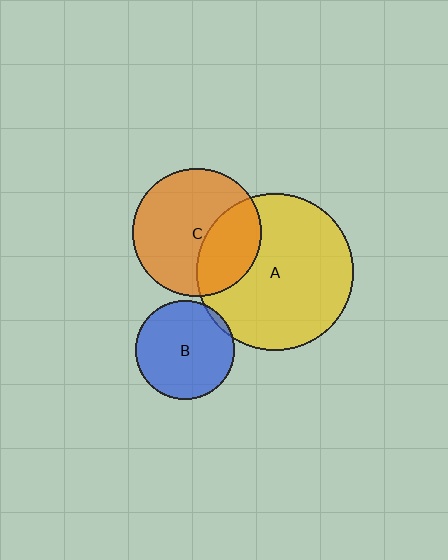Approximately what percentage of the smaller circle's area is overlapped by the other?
Approximately 5%.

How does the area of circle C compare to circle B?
Approximately 1.7 times.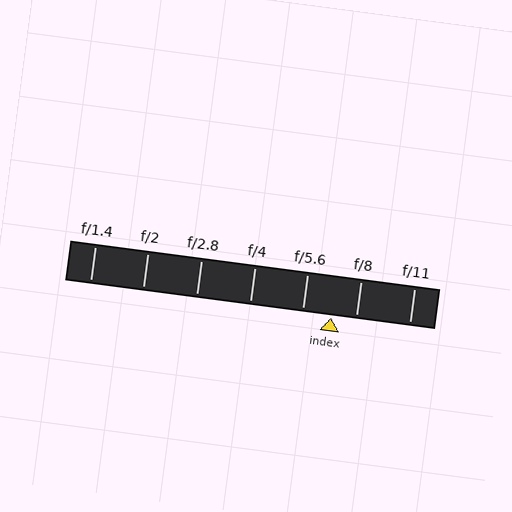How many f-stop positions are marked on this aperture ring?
There are 7 f-stop positions marked.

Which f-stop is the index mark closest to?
The index mark is closest to f/8.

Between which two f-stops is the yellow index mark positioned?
The index mark is between f/5.6 and f/8.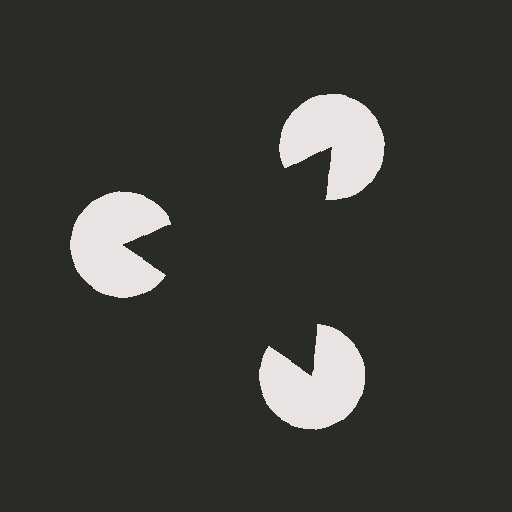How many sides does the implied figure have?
3 sides.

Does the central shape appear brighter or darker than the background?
It typically appears slightly darker than the background, even though no actual brightness change is drawn.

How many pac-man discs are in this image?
There are 3 — one at each vertex of the illusory triangle.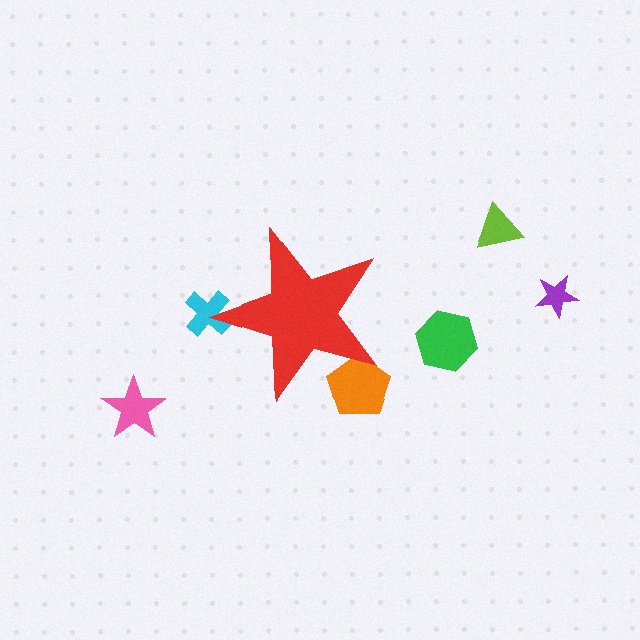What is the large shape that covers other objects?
A red star.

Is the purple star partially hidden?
No, the purple star is fully visible.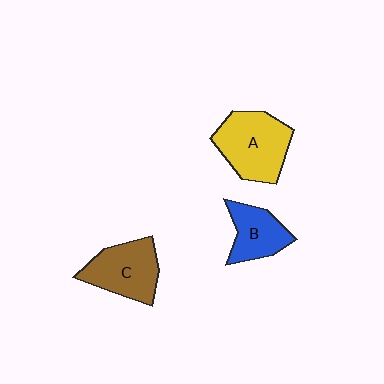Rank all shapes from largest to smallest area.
From largest to smallest: A (yellow), C (brown), B (blue).